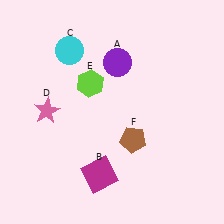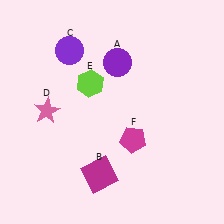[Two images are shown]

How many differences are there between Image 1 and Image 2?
There are 2 differences between the two images.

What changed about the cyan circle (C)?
In Image 1, C is cyan. In Image 2, it changed to purple.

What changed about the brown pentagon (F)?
In Image 1, F is brown. In Image 2, it changed to magenta.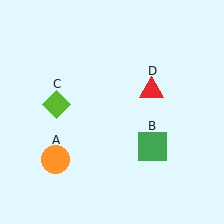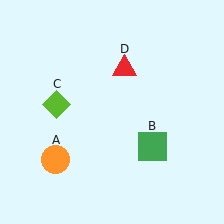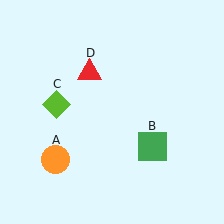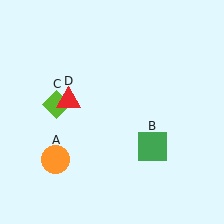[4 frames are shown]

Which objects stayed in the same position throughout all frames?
Orange circle (object A) and green square (object B) and lime diamond (object C) remained stationary.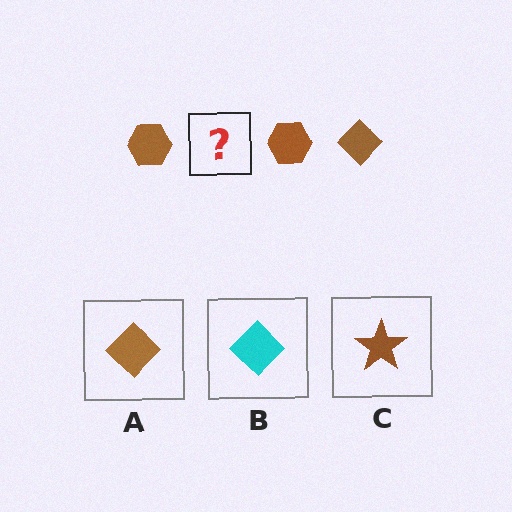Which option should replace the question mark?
Option A.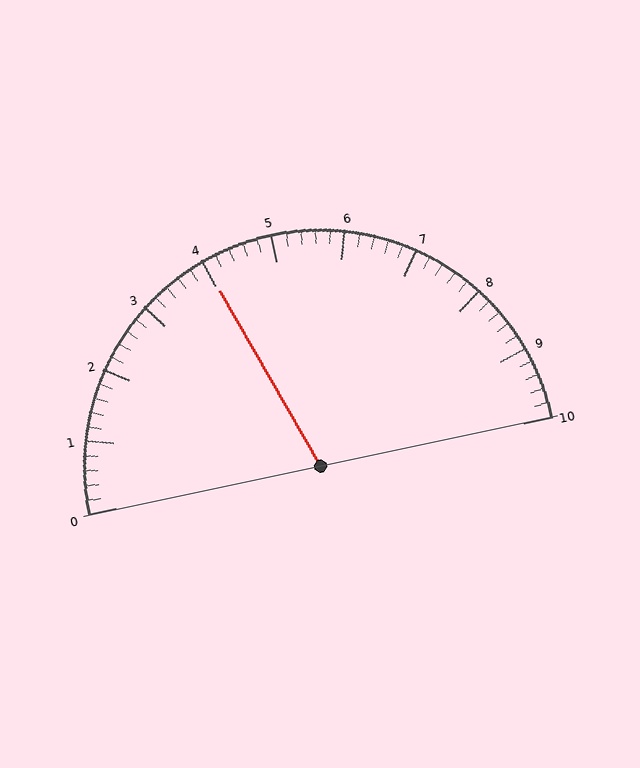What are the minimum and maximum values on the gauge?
The gauge ranges from 0 to 10.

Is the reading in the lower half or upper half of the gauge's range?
The reading is in the lower half of the range (0 to 10).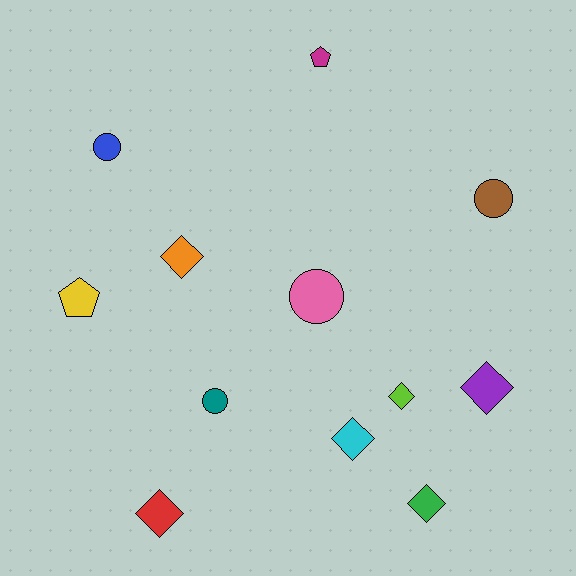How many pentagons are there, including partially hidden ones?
There are 2 pentagons.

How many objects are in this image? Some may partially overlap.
There are 12 objects.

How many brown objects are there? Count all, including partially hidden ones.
There is 1 brown object.